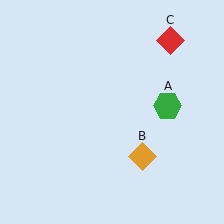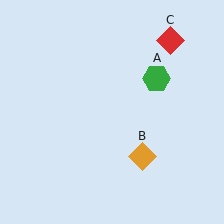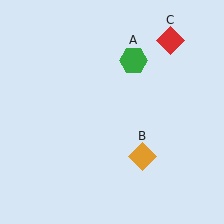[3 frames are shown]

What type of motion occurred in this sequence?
The green hexagon (object A) rotated counterclockwise around the center of the scene.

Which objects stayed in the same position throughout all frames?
Orange diamond (object B) and red diamond (object C) remained stationary.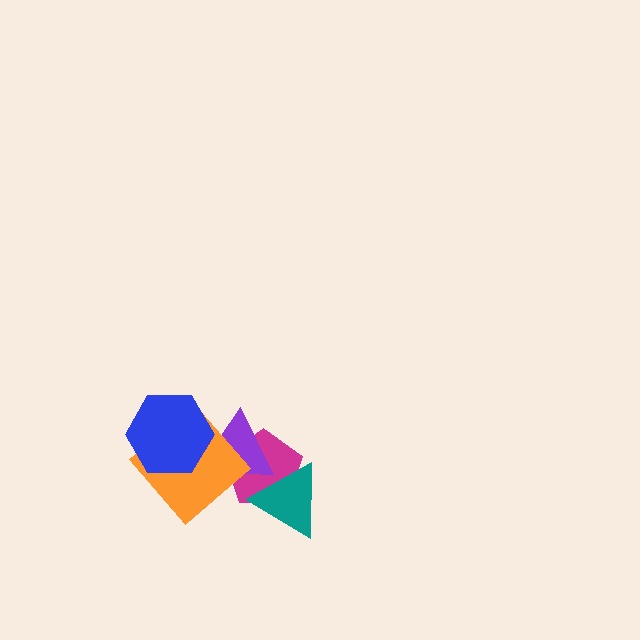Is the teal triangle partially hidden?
Yes, it is partially covered by another shape.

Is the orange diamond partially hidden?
Yes, it is partially covered by another shape.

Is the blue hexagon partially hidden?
No, no other shape covers it.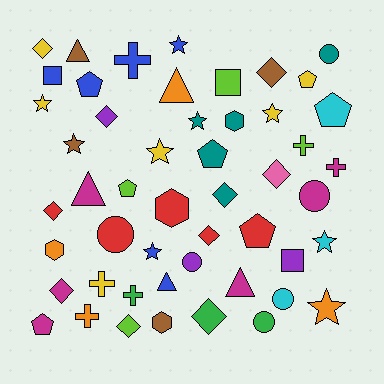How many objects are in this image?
There are 50 objects.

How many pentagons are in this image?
There are 7 pentagons.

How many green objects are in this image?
There are 3 green objects.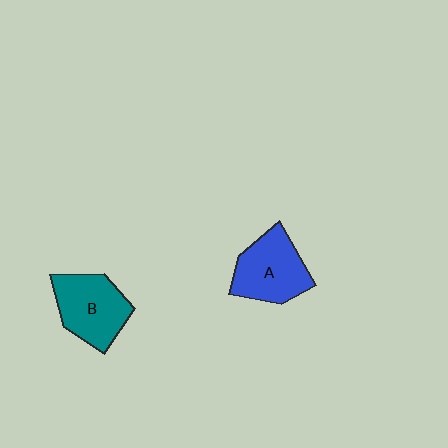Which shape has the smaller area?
Shape A (blue).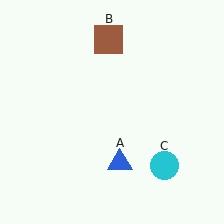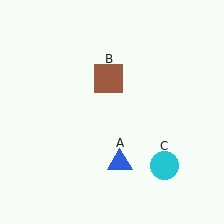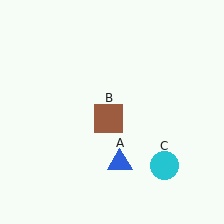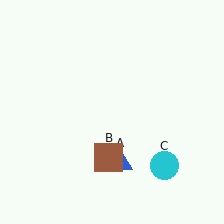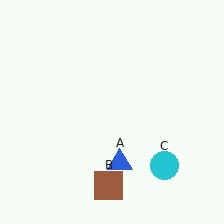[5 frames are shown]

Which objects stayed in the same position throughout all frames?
Blue triangle (object A) and cyan circle (object C) remained stationary.